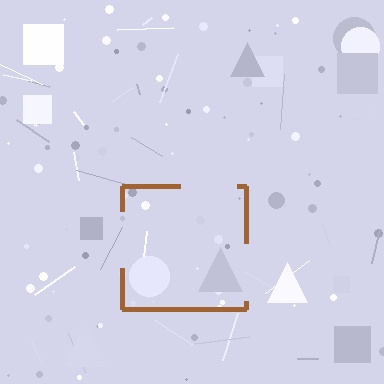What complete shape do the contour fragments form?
The contour fragments form a square.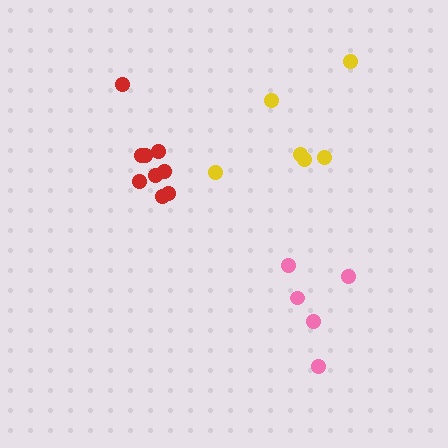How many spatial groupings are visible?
There are 3 spatial groupings.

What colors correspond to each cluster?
The clusters are colored: red, yellow, pink.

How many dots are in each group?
Group 1: 9 dots, Group 2: 6 dots, Group 3: 5 dots (20 total).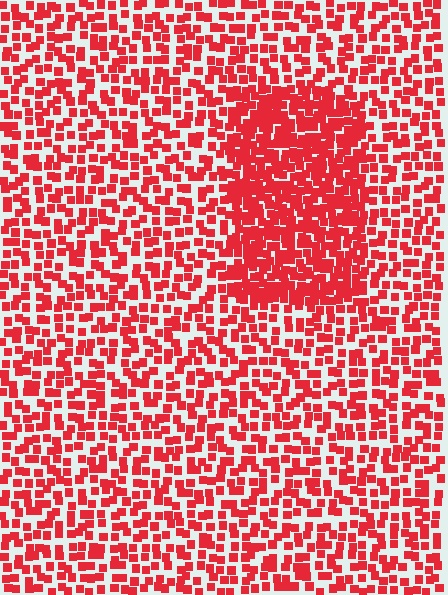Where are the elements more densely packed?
The elements are more densely packed inside the rectangle boundary.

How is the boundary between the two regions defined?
The boundary is defined by a change in element density (approximately 1.9x ratio). All elements are the same color, size, and shape.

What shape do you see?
I see a rectangle.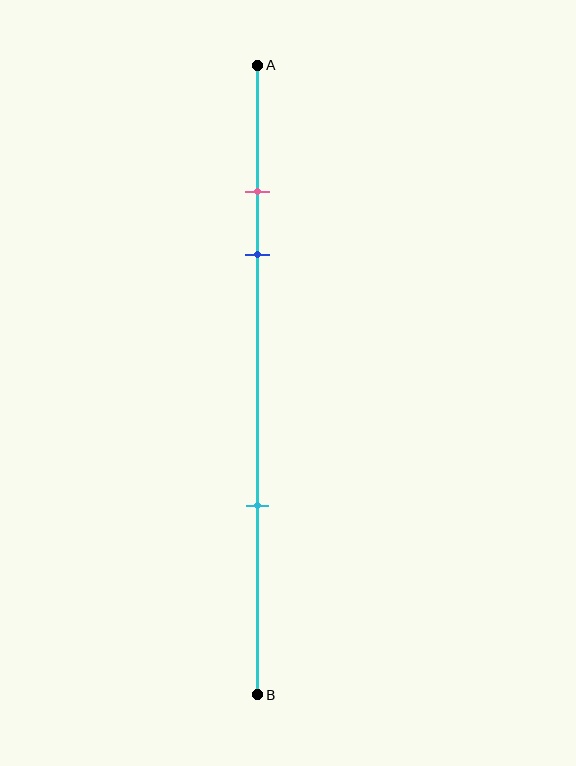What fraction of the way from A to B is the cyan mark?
The cyan mark is approximately 70% (0.7) of the way from A to B.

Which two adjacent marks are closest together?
The pink and blue marks are the closest adjacent pair.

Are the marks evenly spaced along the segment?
No, the marks are not evenly spaced.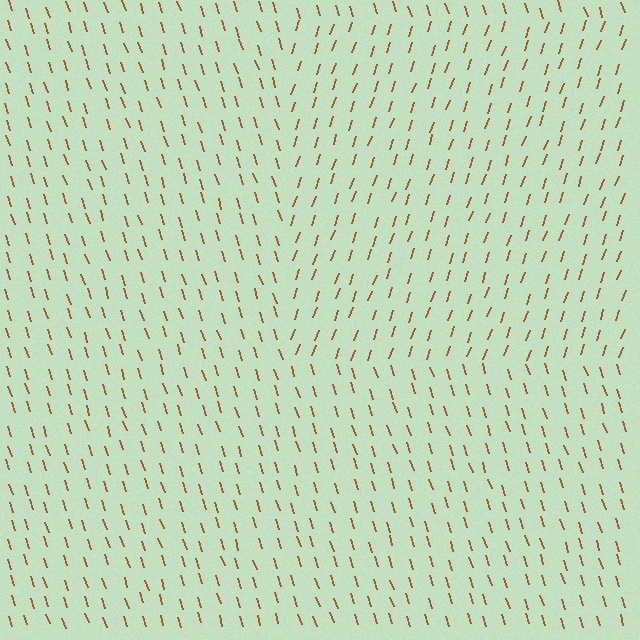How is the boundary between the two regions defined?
The boundary is defined purely by a change in line orientation (approximately 36 degrees difference). All lines are the same color and thickness.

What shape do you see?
I see a rectangle.